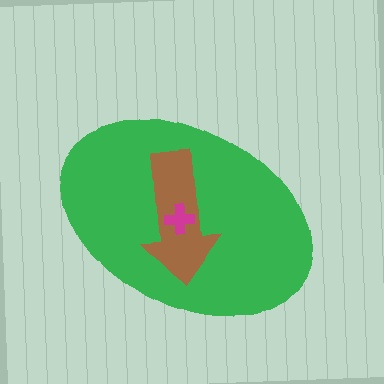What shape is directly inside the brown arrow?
The magenta cross.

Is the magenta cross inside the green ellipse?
Yes.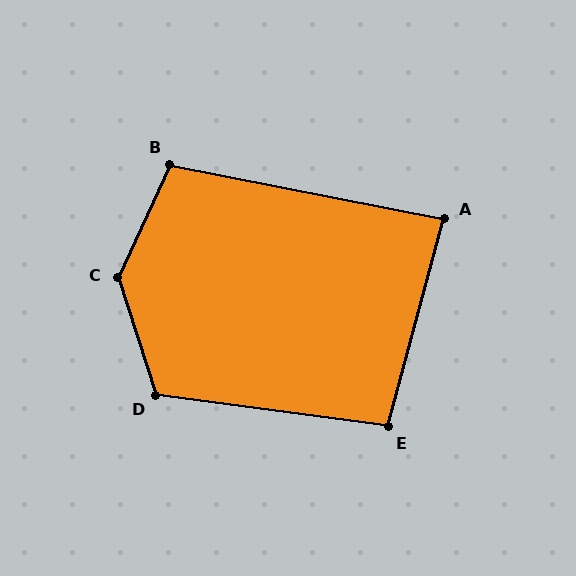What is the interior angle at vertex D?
Approximately 115 degrees (obtuse).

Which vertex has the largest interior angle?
C, at approximately 137 degrees.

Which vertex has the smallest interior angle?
A, at approximately 86 degrees.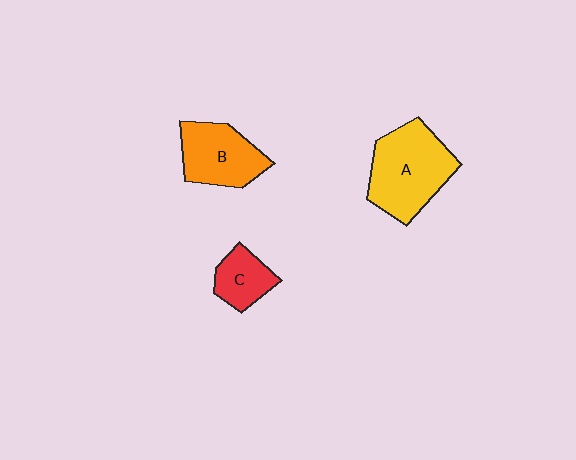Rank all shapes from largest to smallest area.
From largest to smallest: A (yellow), B (orange), C (red).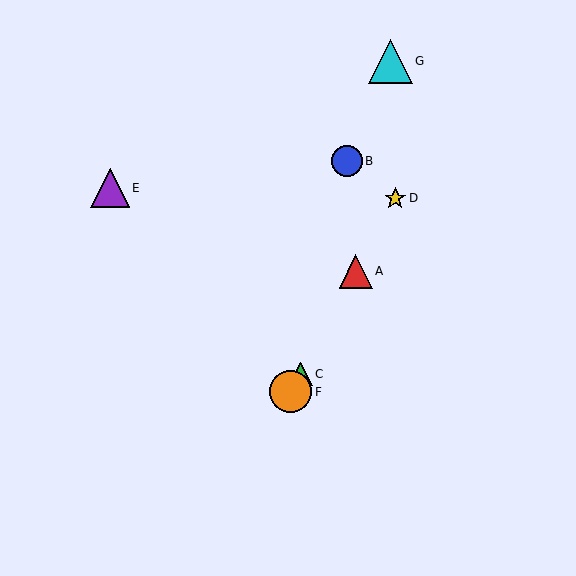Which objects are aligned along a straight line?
Objects A, C, D, F are aligned along a straight line.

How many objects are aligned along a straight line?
4 objects (A, C, D, F) are aligned along a straight line.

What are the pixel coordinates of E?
Object E is at (110, 188).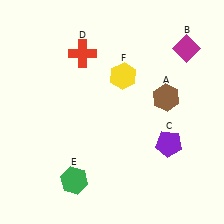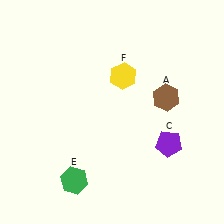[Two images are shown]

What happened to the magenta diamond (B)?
The magenta diamond (B) was removed in Image 2. It was in the top-right area of Image 1.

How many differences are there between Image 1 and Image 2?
There are 2 differences between the two images.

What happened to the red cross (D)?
The red cross (D) was removed in Image 2. It was in the top-left area of Image 1.